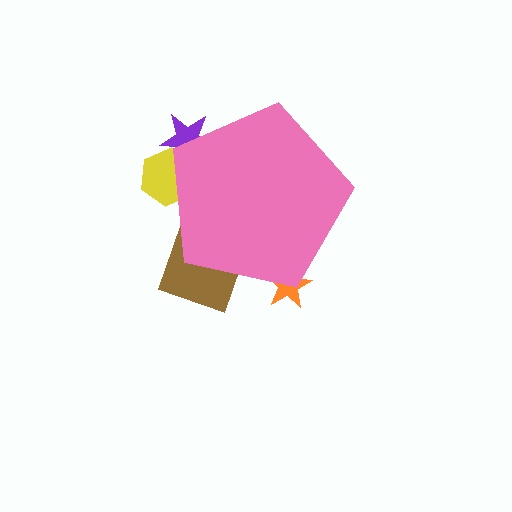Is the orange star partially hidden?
Yes, the orange star is partially hidden behind the pink pentagon.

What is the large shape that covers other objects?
A pink pentagon.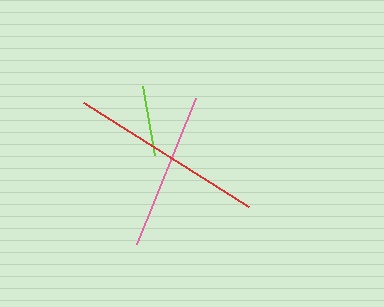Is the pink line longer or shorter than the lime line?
The pink line is longer than the lime line.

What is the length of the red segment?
The red segment is approximately 195 pixels long.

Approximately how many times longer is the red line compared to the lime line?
The red line is approximately 2.8 times the length of the lime line.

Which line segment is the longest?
The red line is the longest at approximately 195 pixels.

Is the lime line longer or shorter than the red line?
The red line is longer than the lime line.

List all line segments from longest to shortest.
From longest to shortest: red, pink, lime.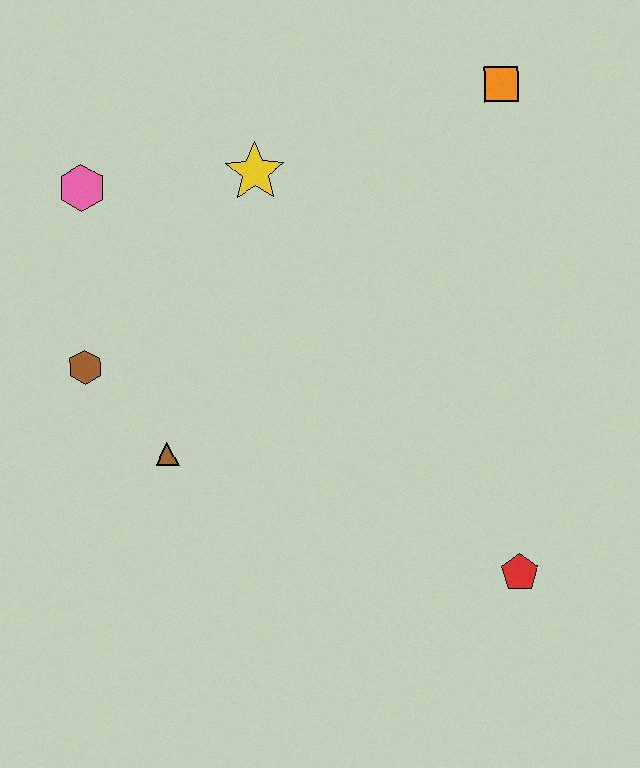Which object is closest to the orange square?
The yellow star is closest to the orange square.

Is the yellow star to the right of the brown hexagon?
Yes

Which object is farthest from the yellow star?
The red pentagon is farthest from the yellow star.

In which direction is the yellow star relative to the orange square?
The yellow star is to the left of the orange square.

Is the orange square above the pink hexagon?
Yes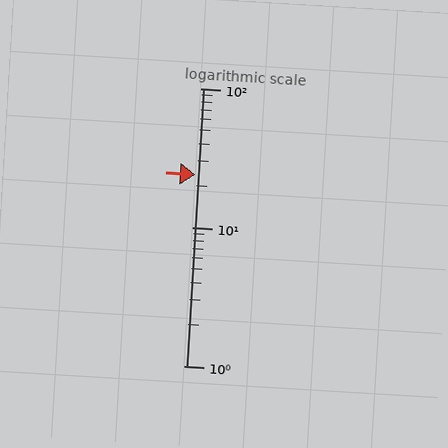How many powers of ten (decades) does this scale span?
The scale spans 2 decades, from 1 to 100.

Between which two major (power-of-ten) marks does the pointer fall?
The pointer is between 10 and 100.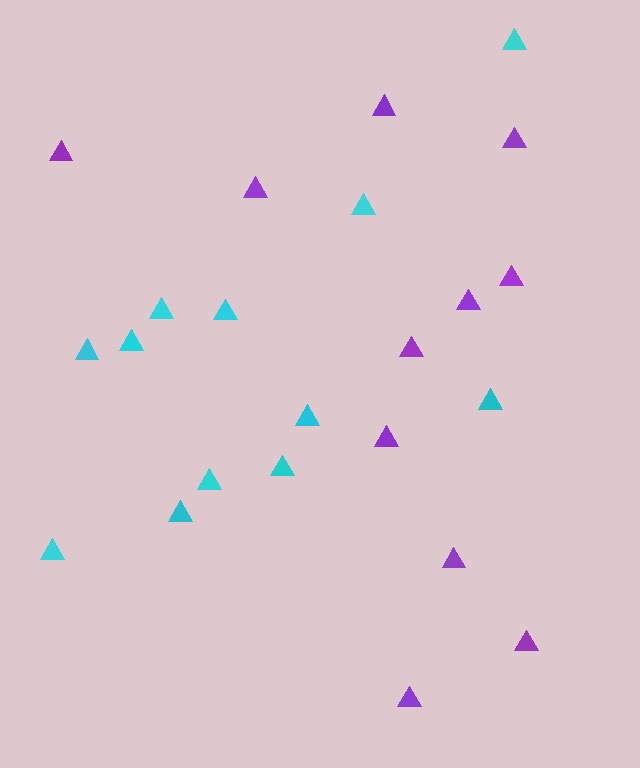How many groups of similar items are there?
There are 2 groups: one group of purple triangles (11) and one group of cyan triangles (12).